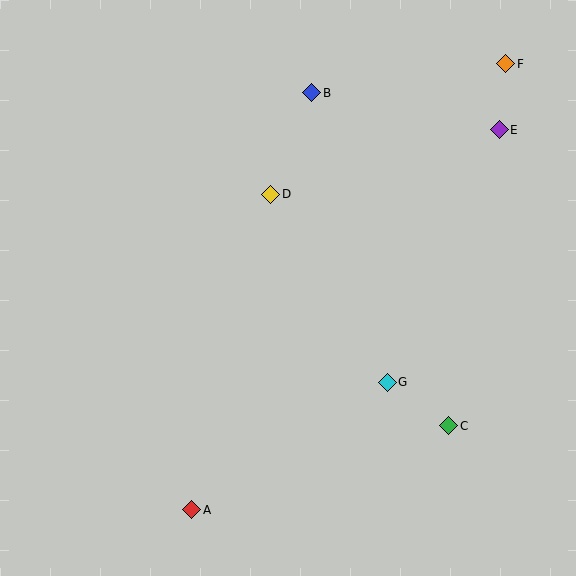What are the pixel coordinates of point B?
Point B is at (312, 93).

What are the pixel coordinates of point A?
Point A is at (192, 510).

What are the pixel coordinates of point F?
Point F is at (506, 64).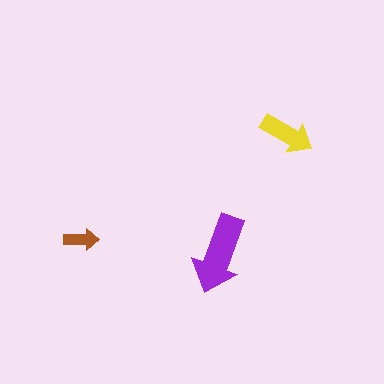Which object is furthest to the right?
The yellow arrow is rightmost.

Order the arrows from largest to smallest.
the purple one, the yellow one, the brown one.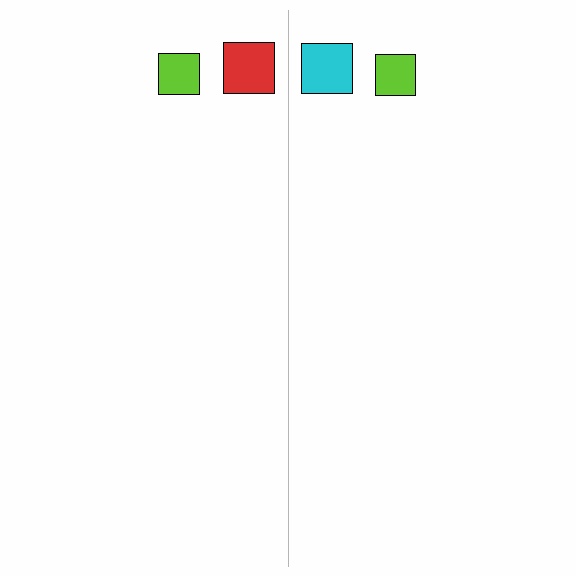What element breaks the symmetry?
The cyan square on the right side breaks the symmetry — its mirror counterpart is red.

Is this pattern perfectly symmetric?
No, the pattern is not perfectly symmetric. The cyan square on the right side breaks the symmetry — its mirror counterpart is red.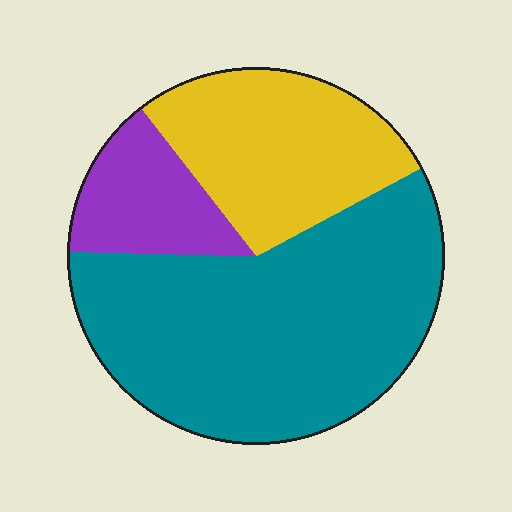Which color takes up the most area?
Teal, at roughly 60%.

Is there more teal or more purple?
Teal.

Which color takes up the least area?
Purple, at roughly 15%.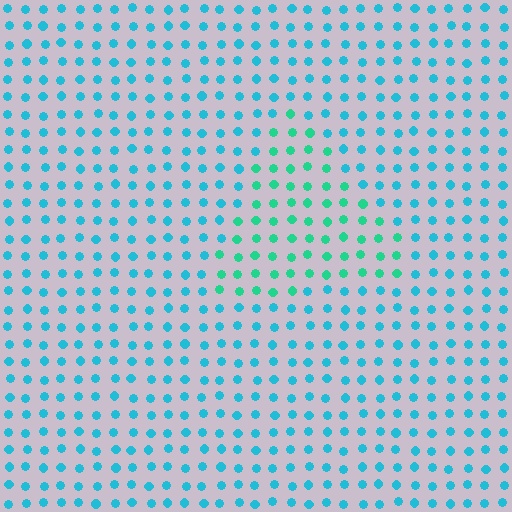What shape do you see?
I see a triangle.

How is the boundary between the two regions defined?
The boundary is defined purely by a slight shift in hue (about 33 degrees). Spacing, size, and orientation are identical on both sides.